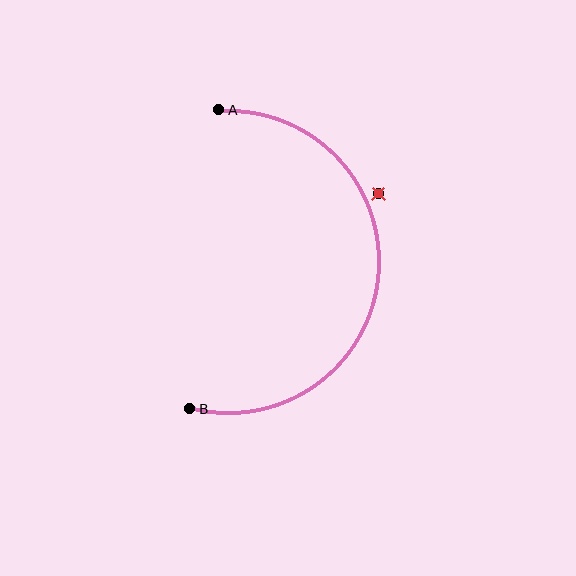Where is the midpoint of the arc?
The arc midpoint is the point on the curve farthest from the straight line joining A and B. It sits to the right of that line.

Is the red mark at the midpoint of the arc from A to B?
No — the red mark does not lie on the arc at all. It sits slightly outside the curve.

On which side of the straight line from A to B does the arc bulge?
The arc bulges to the right of the straight line connecting A and B.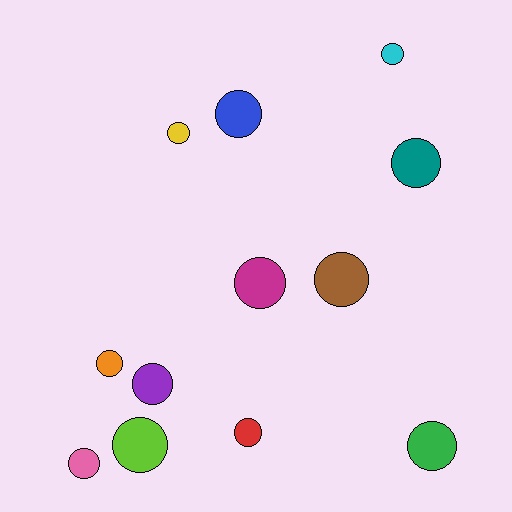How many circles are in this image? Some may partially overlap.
There are 12 circles.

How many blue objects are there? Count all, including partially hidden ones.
There is 1 blue object.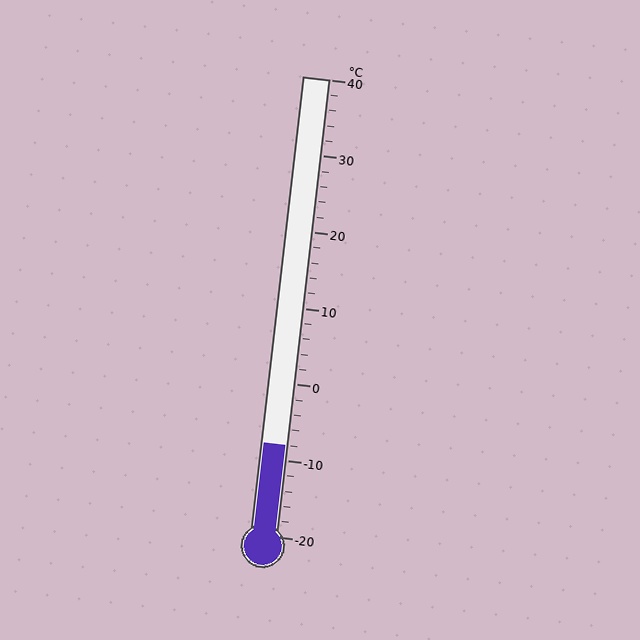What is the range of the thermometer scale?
The thermometer scale ranges from -20°C to 40°C.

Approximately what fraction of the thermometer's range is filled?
The thermometer is filled to approximately 20% of its range.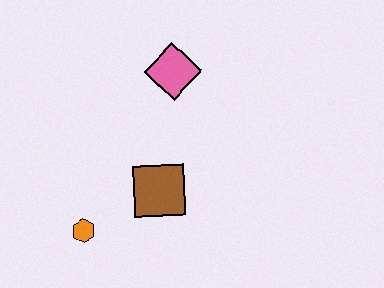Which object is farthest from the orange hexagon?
The pink diamond is farthest from the orange hexagon.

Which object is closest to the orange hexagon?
The brown square is closest to the orange hexagon.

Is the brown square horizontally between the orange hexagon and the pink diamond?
Yes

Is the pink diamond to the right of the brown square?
Yes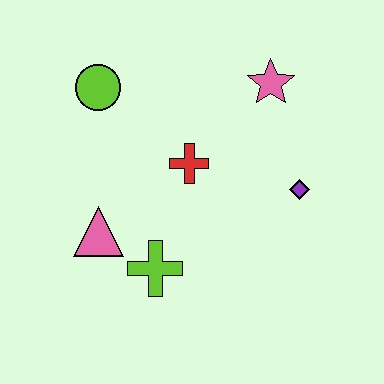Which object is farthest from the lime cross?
The pink star is farthest from the lime cross.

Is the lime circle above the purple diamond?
Yes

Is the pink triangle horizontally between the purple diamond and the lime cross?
No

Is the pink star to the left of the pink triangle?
No